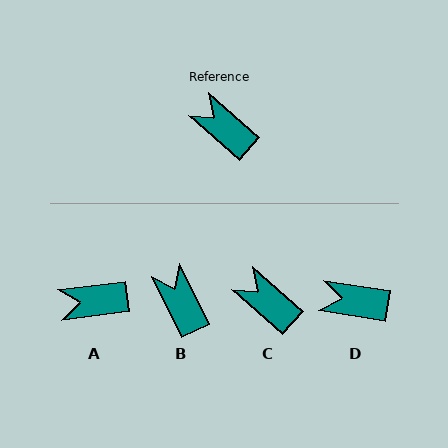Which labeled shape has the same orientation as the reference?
C.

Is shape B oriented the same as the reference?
No, it is off by about 22 degrees.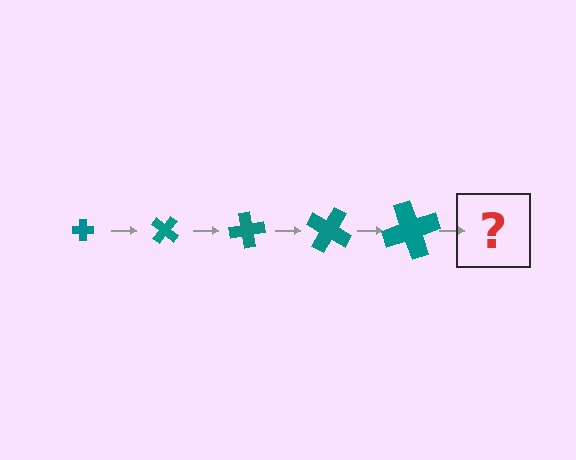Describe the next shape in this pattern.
It should be a cross, larger than the previous one and rotated 200 degrees from the start.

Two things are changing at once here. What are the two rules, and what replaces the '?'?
The two rules are that the cross grows larger each step and it rotates 40 degrees each step. The '?' should be a cross, larger than the previous one and rotated 200 degrees from the start.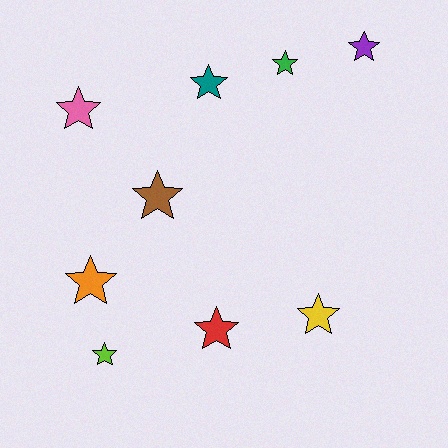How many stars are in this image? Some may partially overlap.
There are 9 stars.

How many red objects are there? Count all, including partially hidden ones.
There is 1 red object.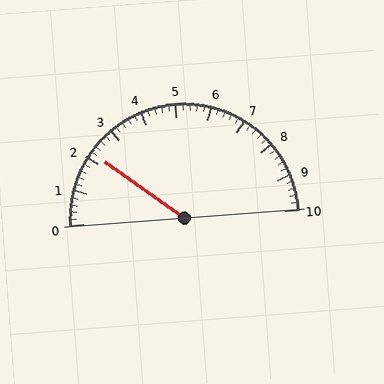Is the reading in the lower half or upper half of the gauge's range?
The reading is in the lower half of the range (0 to 10).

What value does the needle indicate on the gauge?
The needle indicates approximately 2.2.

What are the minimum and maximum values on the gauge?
The gauge ranges from 0 to 10.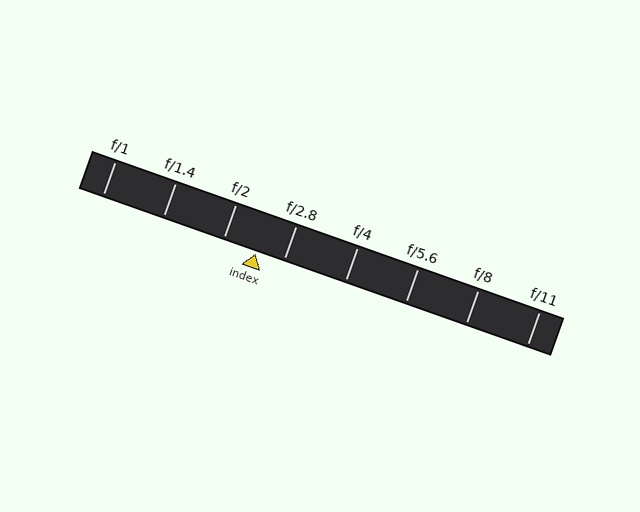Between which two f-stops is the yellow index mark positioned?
The index mark is between f/2 and f/2.8.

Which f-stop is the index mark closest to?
The index mark is closest to f/2.8.